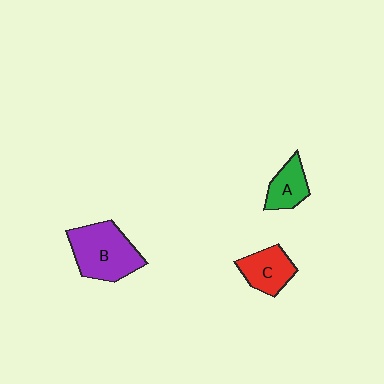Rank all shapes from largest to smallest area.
From largest to smallest: B (purple), C (red), A (green).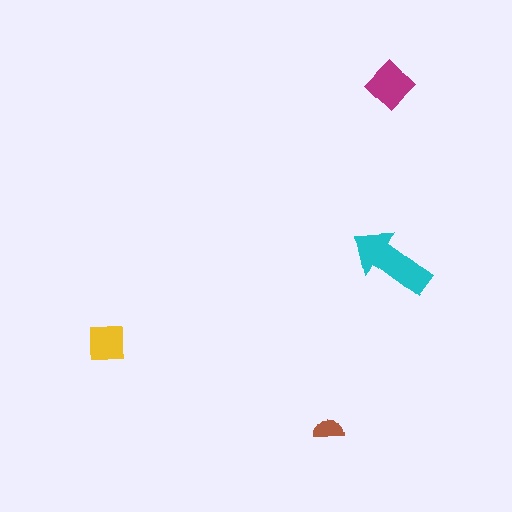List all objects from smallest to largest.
The brown semicircle, the yellow square, the magenta diamond, the cyan arrow.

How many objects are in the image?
There are 4 objects in the image.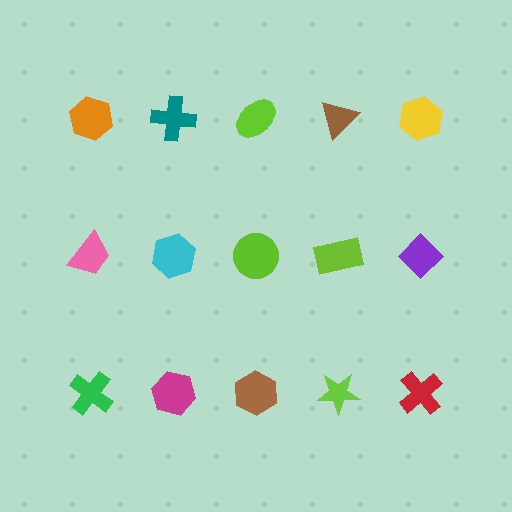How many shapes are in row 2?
5 shapes.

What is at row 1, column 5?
A yellow hexagon.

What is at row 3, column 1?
A green cross.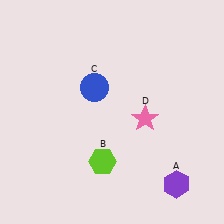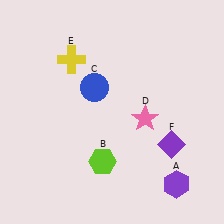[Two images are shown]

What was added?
A yellow cross (E), a purple diamond (F) were added in Image 2.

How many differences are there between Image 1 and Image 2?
There are 2 differences between the two images.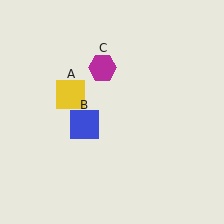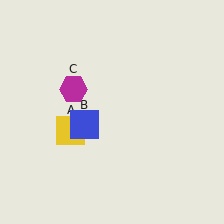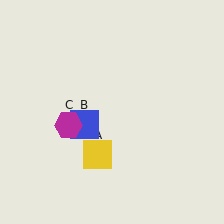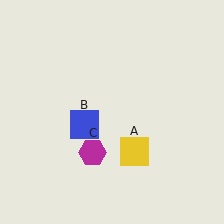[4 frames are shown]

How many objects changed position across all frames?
2 objects changed position: yellow square (object A), magenta hexagon (object C).